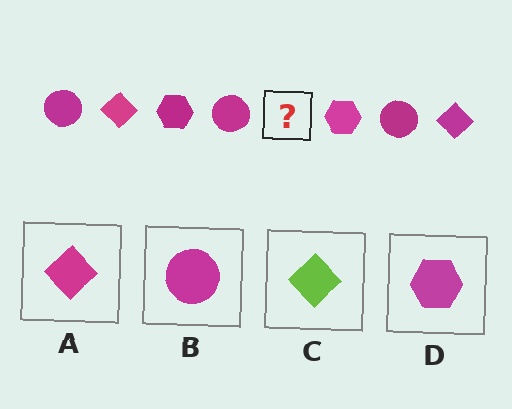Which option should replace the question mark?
Option A.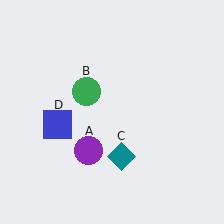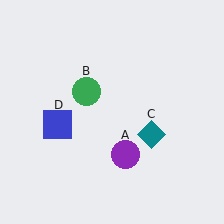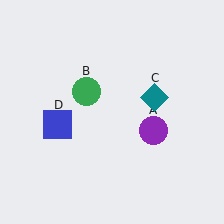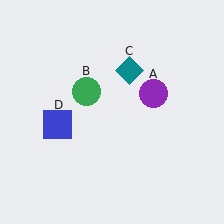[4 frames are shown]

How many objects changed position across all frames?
2 objects changed position: purple circle (object A), teal diamond (object C).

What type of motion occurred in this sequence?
The purple circle (object A), teal diamond (object C) rotated counterclockwise around the center of the scene.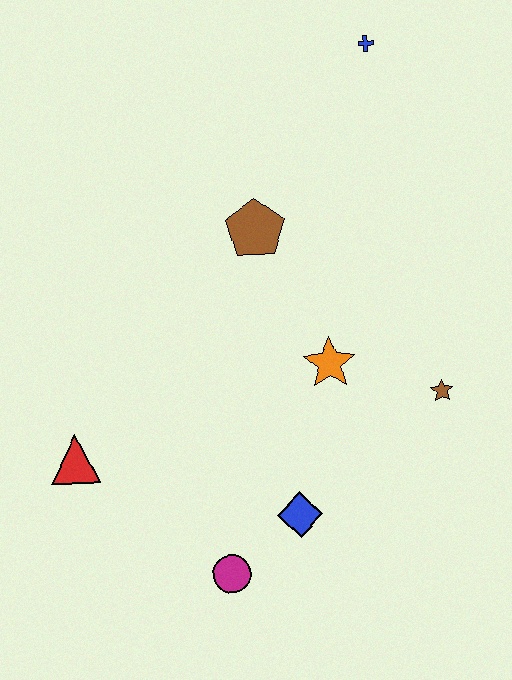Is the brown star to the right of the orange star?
Yes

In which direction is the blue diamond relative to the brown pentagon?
The blue diamond is below the brown pentagon.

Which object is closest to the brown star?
The orange star is closest to the brown star.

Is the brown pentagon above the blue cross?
No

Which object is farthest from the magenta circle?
The blue cross is farthest from the magenta circle.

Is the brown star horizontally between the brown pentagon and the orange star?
No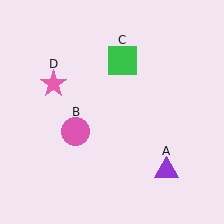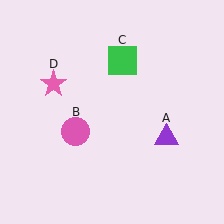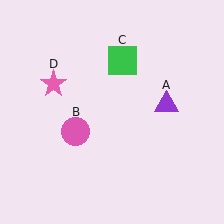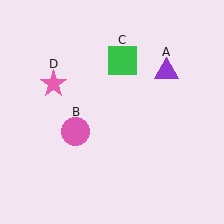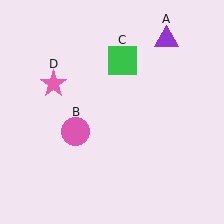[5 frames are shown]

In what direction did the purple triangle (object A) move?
The purple triangle (object A) moved up.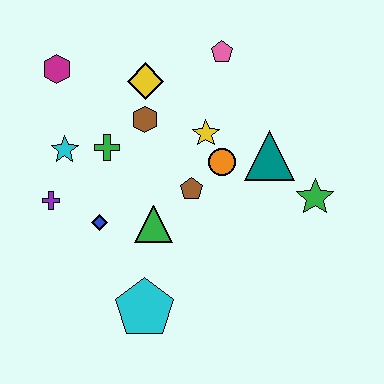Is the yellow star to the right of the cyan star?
Yes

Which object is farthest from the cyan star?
The green star is farthest from the cyan star.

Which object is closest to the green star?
The teal triangle is closest to the green star.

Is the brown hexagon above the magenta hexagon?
No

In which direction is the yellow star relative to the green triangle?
The yellow star is above the green triangle.